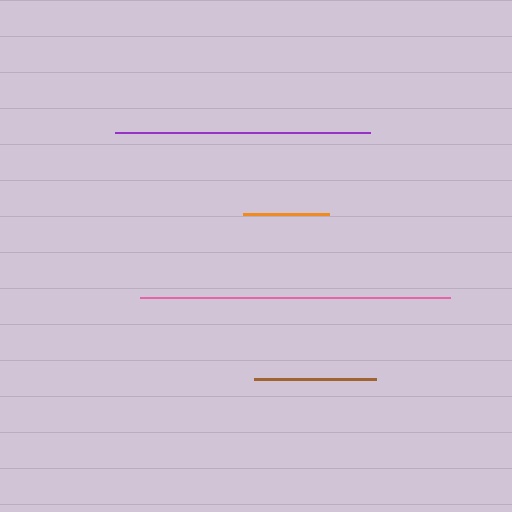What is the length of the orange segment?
The orange segment is approximately 86 pixels long.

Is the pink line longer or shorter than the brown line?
The pink line is longer than the brown line.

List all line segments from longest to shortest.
From longest to shortest: pink, purple, brown, orange.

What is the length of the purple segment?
The purple segment is approximately 256 pixels long.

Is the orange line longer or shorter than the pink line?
The pink line is longer than the orange line.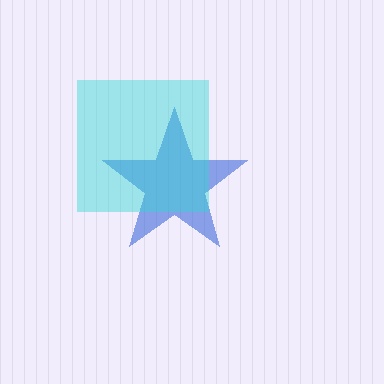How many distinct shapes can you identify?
There are 2 distinct shapes: a blue star, a cyan square.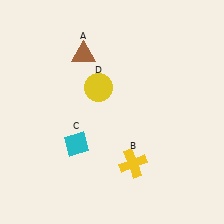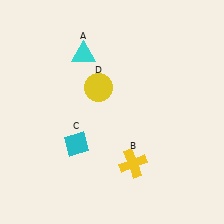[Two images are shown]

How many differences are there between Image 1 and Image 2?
There is 1 difference between the two images.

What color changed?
The triangle (A) changed from brown in Image 1 to cyan in Image 2.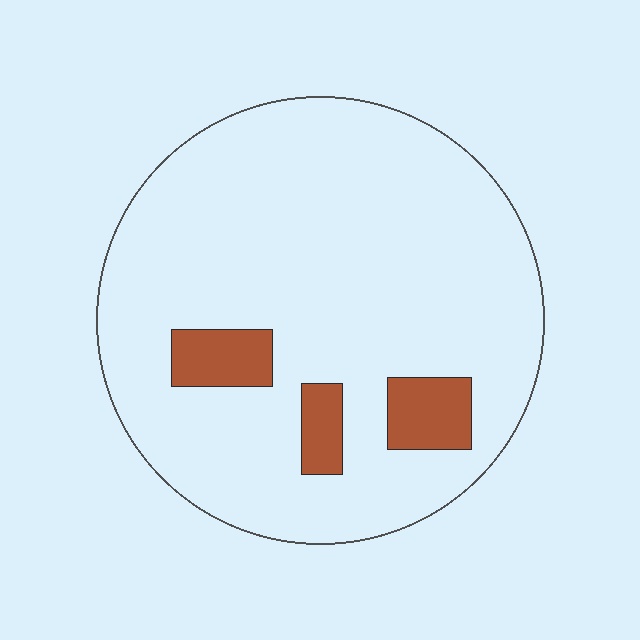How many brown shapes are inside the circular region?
3.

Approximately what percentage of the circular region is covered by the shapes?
Approximately 10%.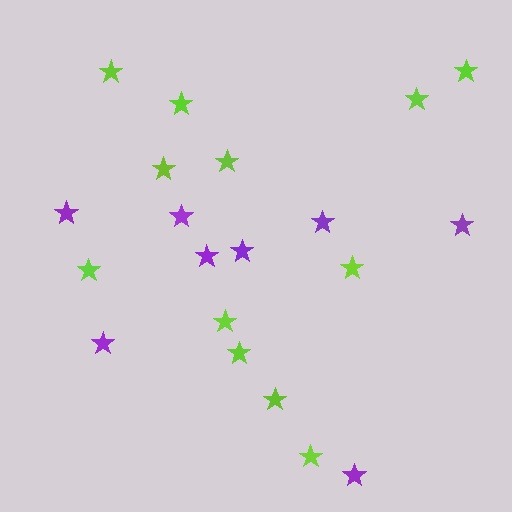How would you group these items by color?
There are 2 groups: one group of purple stars (8) and one group of lime stars (12).